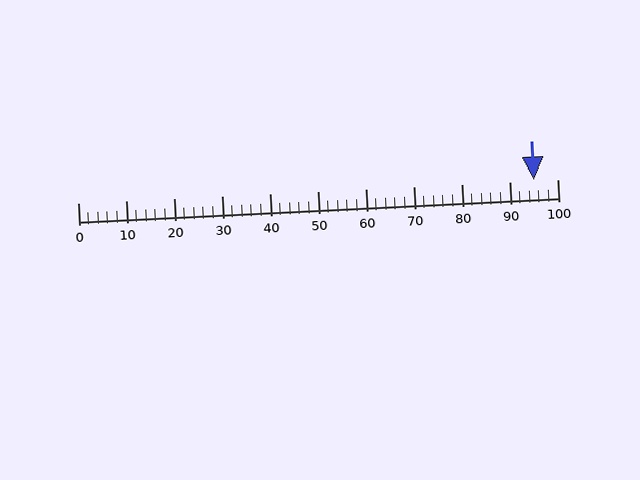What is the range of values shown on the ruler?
The ruler shows values from 0 to 100.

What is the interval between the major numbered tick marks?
The major tick marks are spaced 10 units apart.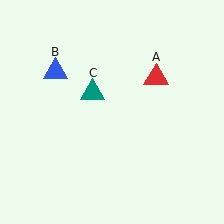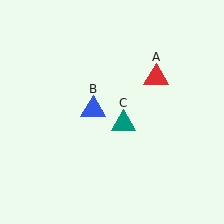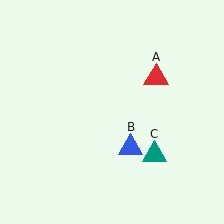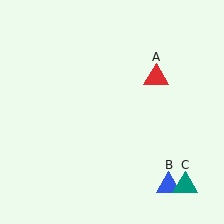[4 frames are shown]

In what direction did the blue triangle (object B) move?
The blue triangle (object B) moved down and to the right.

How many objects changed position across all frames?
2 objects changed position: blue triangle (object B), teal triangle (object C).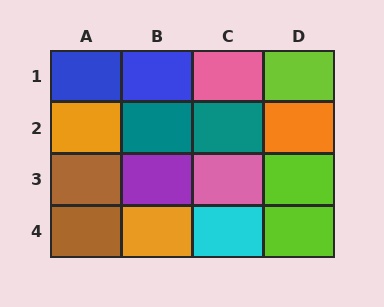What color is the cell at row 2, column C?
Teal.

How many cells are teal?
2 cells are teal.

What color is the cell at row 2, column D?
Orange.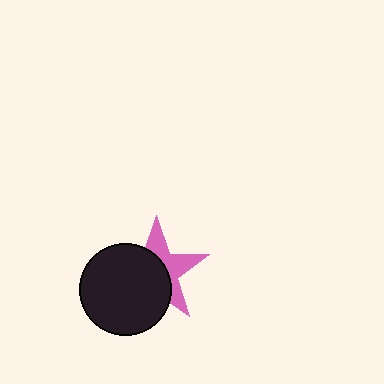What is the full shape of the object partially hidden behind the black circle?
The partially hidden object is a pink star.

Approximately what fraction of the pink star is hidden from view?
Roughly 57% of the pink star is hidden behind the black circle.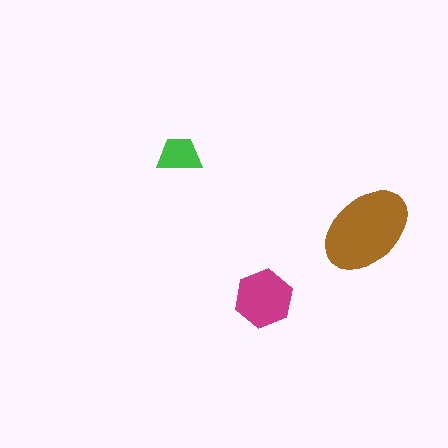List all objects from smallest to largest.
The green trapezoid, the magenta hexagon, the brown ellipse.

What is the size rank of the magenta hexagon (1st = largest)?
2nd.